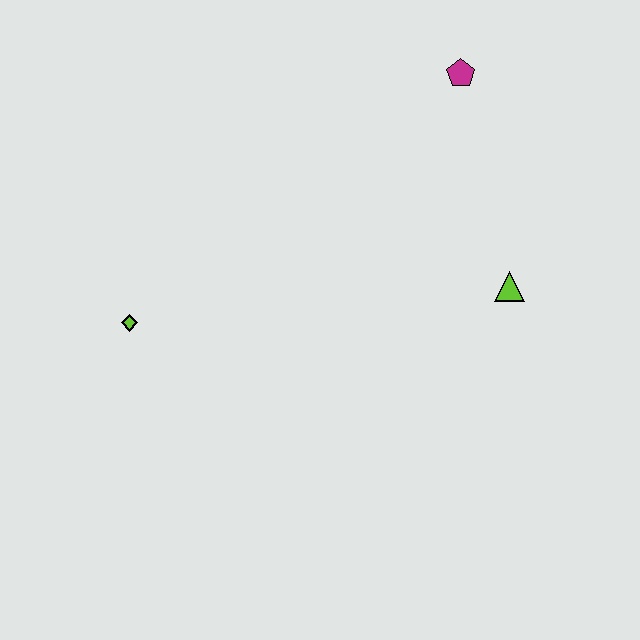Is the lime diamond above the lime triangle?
No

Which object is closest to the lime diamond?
The lime triangle is closest to the lime diamond.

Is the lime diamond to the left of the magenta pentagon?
Yes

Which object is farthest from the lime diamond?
The magenta pentagon is farthest from the lime diamond.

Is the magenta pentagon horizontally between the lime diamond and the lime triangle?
Yes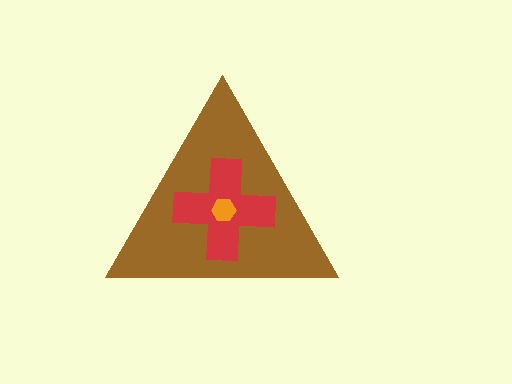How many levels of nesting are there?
3.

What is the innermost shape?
The orange hexagon.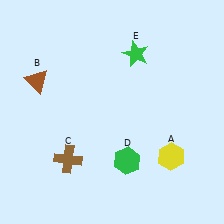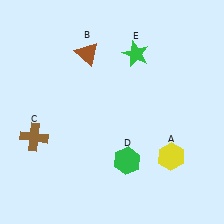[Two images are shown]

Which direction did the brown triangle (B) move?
The brown triangle (B) moved right.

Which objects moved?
The objects that moved are: the brown triangle (B), the brown cross (C).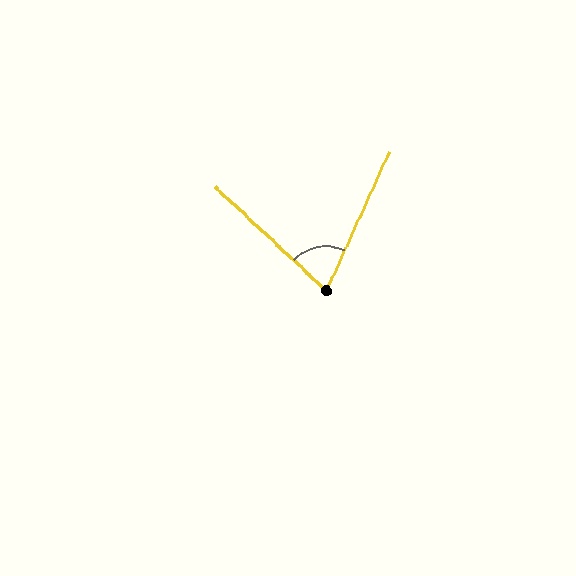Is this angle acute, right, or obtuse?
It is acute.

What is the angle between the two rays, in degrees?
Approximately 71 degrees.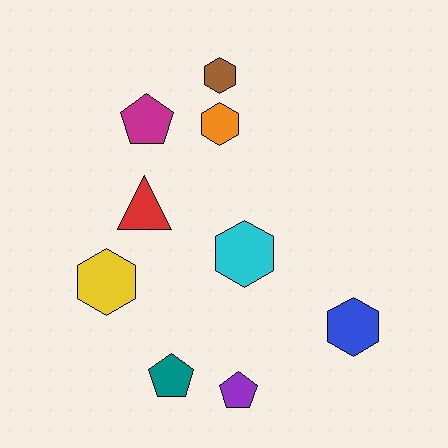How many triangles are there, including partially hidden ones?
There is 1 triangle.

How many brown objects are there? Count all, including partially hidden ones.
There is 1 brown object.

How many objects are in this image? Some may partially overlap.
There are 9 objects.